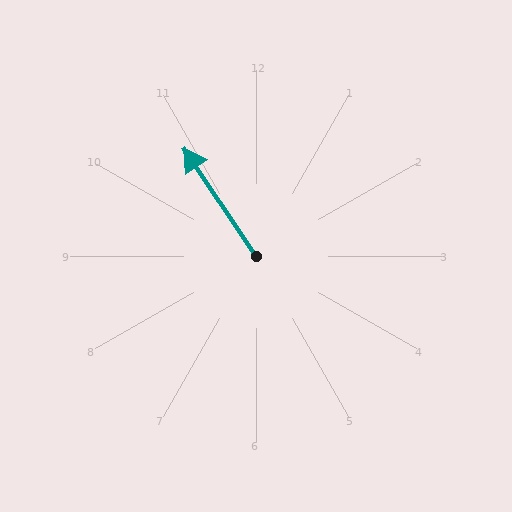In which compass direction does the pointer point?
Northwest.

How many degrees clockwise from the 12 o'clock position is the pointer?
Approximately 326 degrees.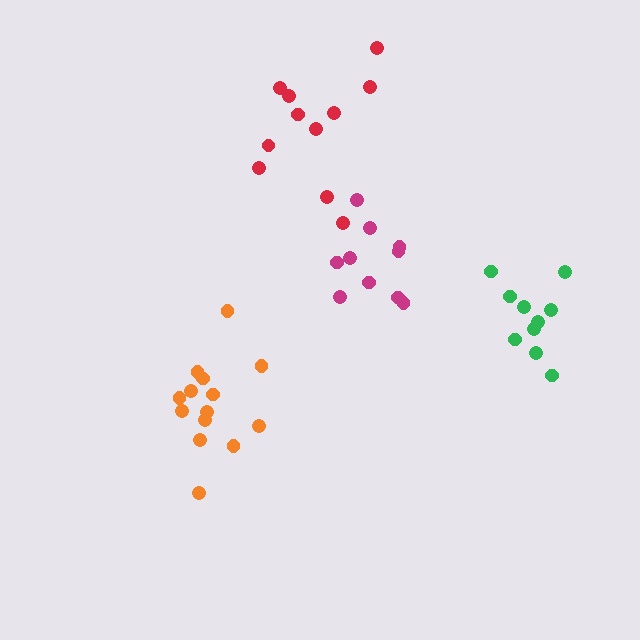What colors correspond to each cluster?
The clusters are colored: red, orange, green, magenta.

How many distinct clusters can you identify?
There are 4 distinct clusters.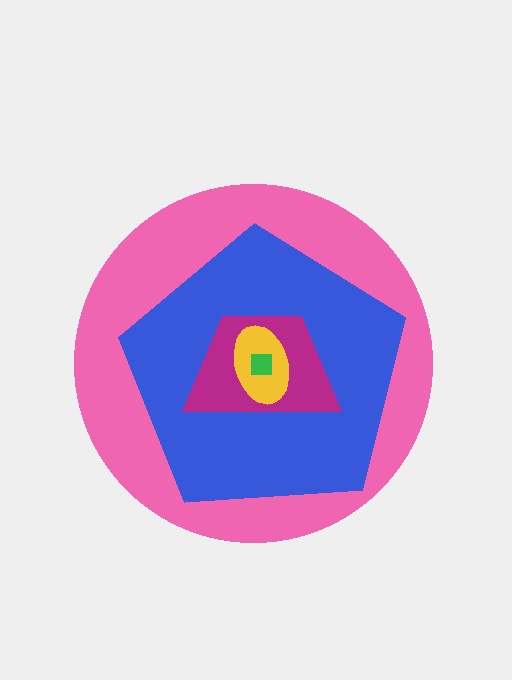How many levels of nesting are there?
5.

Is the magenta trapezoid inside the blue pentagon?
Yes.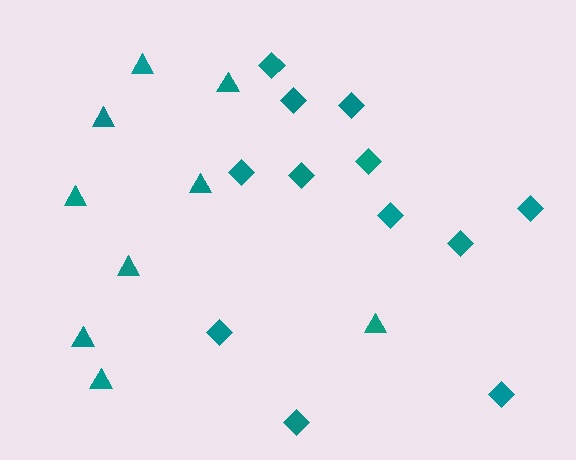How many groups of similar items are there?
There are 2 groups: one group of diamonds (12) and one group of triangles (9).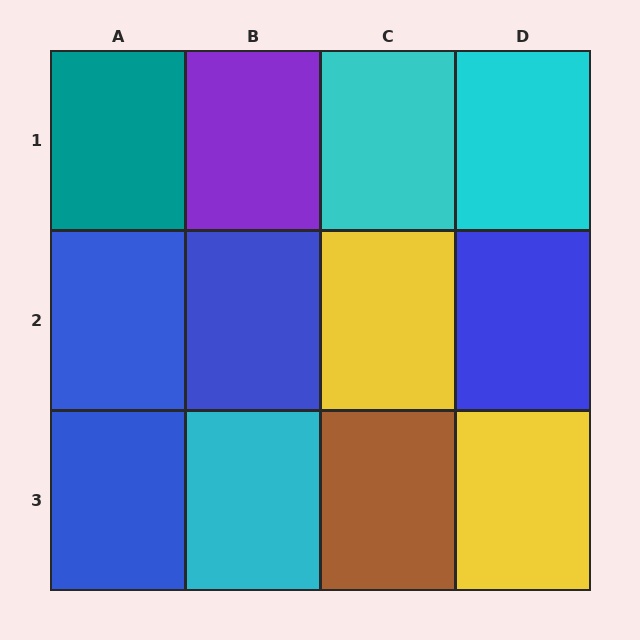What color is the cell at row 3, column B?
Cyan.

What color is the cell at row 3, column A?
Blue.